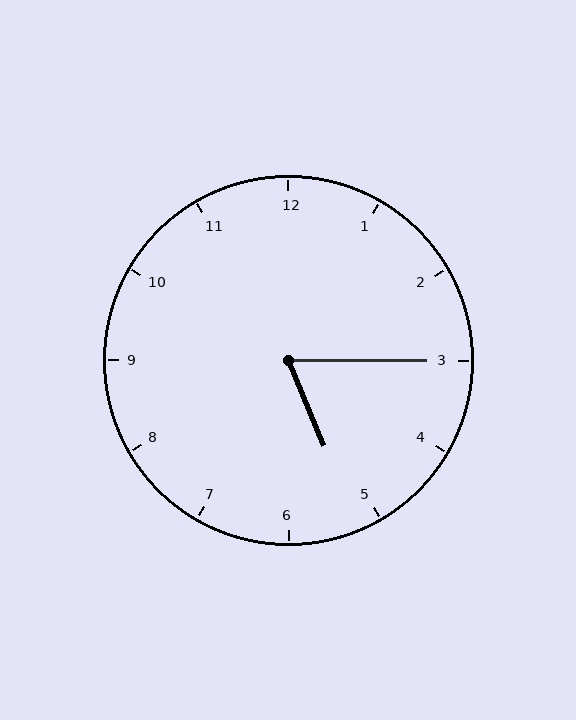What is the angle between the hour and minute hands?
Approximately 68 degrees.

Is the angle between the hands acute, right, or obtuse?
It is acute.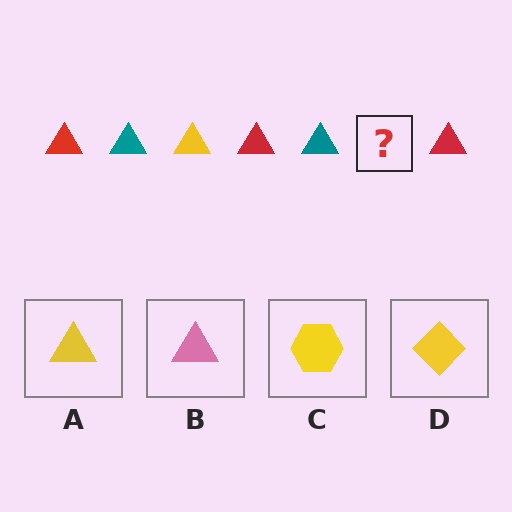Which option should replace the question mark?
Option A.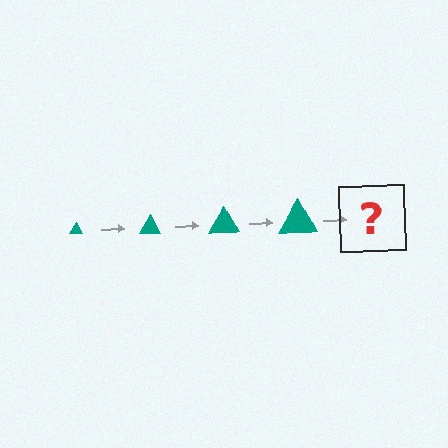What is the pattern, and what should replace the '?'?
The pattern is that the triangle gets progressively larger each step. The '?' should be a teal triangle, larger than the previous one.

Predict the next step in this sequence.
The next step is a teal triangle, larger than the previous one.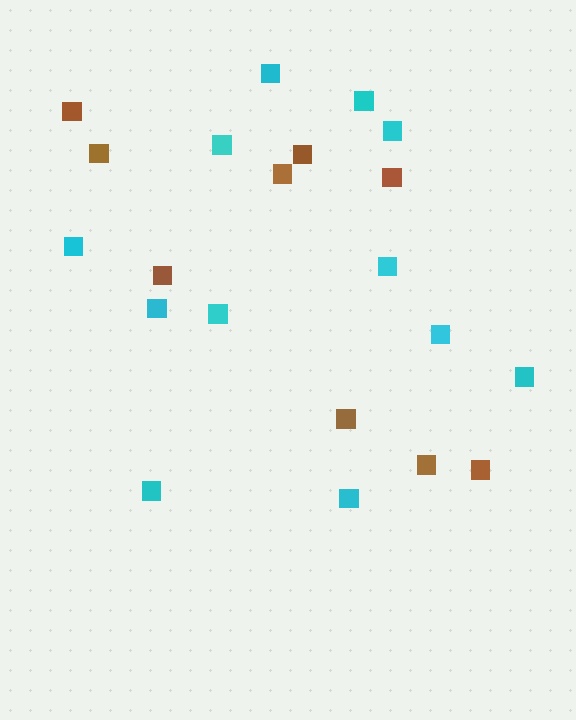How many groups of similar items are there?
There are 2 groups: one group of cyan squares (12) and one group of brown squares (9).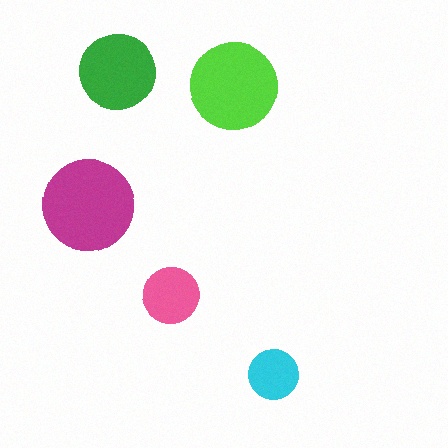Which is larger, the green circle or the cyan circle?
The green one.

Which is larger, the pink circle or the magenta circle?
The magenta one.